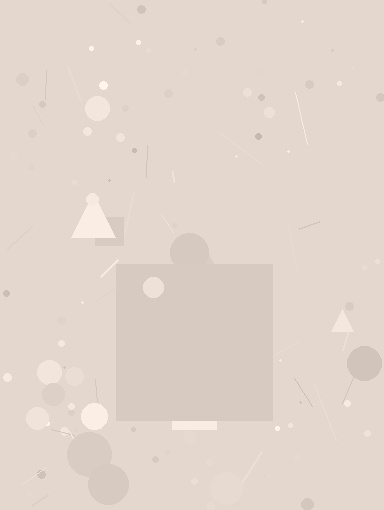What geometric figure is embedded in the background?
A square is embedded in the background.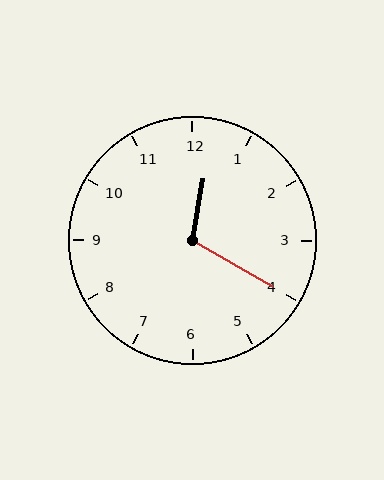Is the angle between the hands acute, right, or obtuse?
It is obtuse.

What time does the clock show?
12:20.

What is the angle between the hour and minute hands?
Approximately 110 degrees.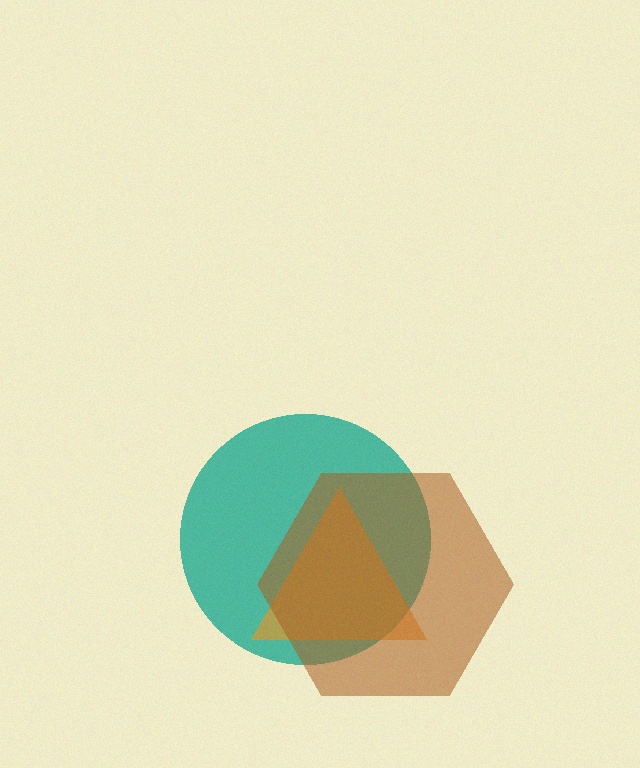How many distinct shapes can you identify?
There are 3 distinct shapes: a teal circle, an orange triangle, a brown hexagon.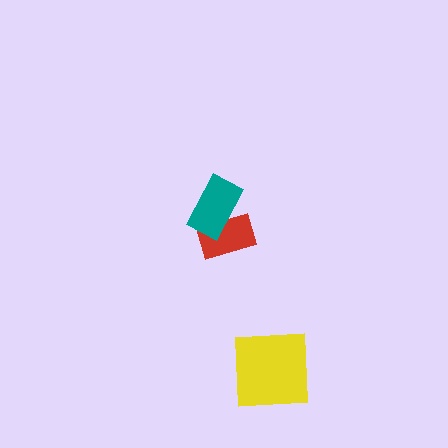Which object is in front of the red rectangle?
The teal rectangle is in front of the red rectangle.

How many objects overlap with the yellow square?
0 objects overlap with the yellow square.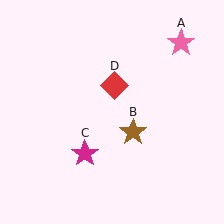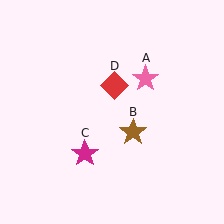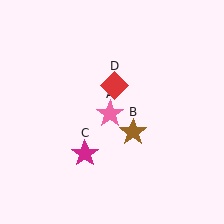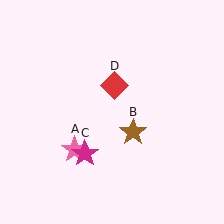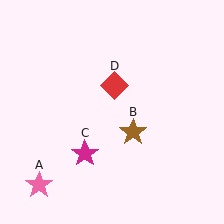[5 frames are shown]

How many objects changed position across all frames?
1 object changed position: pink star (object A).